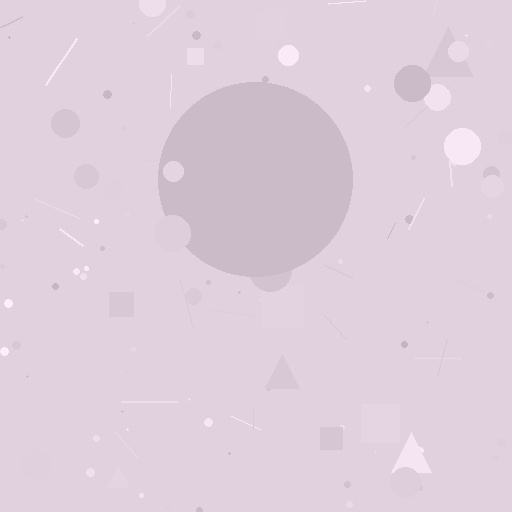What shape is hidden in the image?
A circle is hidden in the image.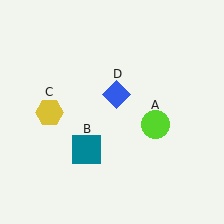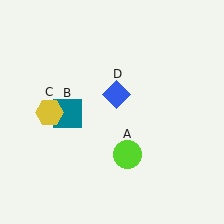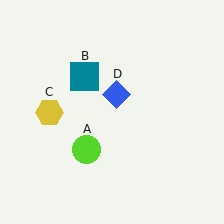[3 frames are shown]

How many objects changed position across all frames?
2 objects changed position: lime circle (object A), teal square (object B).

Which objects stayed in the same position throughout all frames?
Yellow hexagon (object C) and blue diamond (object D) remained stationary.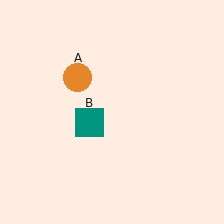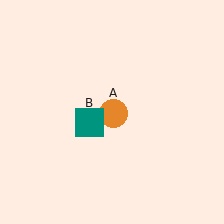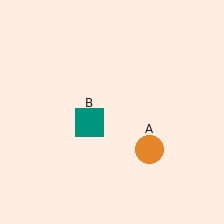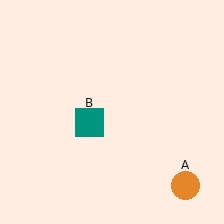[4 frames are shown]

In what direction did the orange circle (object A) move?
The orange circle (object A) moved down and to the right.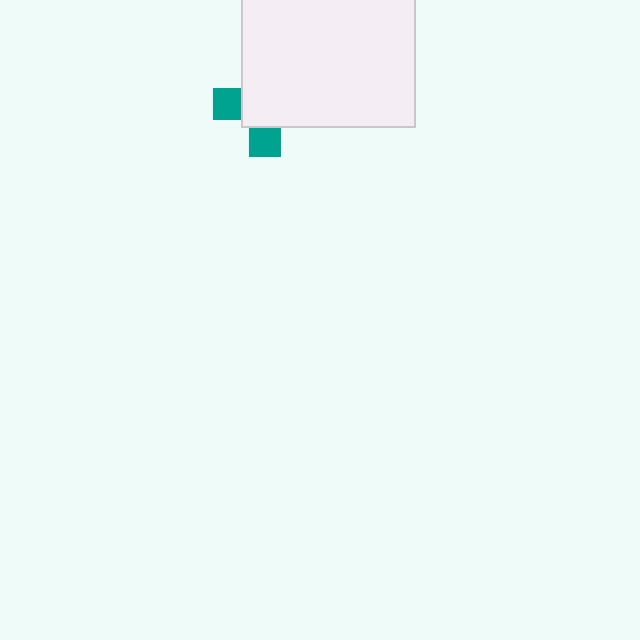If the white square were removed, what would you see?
You would see the complete teal cross.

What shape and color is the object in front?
The object in front is a white square.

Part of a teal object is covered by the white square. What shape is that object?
It is a cross.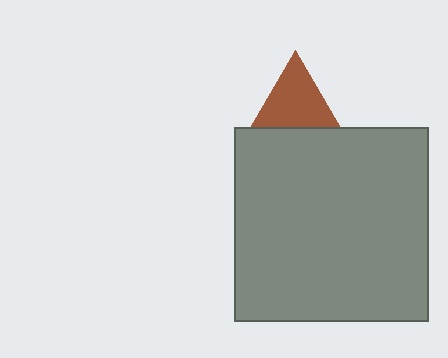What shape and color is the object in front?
The object in front is a gray square.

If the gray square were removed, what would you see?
You would see the complete brown triangle.